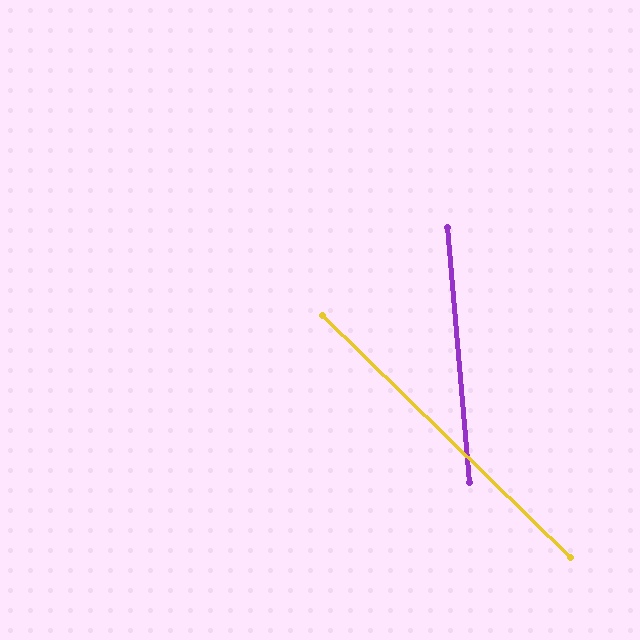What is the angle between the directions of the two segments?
Approximately 41 degrees.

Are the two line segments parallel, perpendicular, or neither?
Neither parallel nor perpendicular — they differ by about 41°.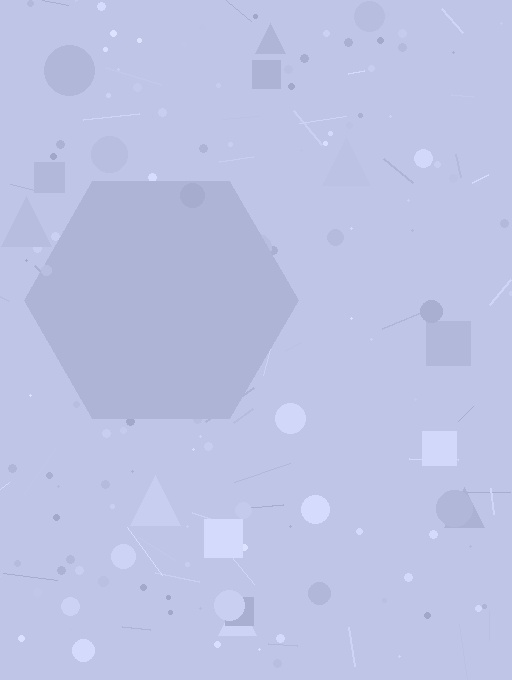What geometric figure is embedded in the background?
A hexagon is embedded in the background.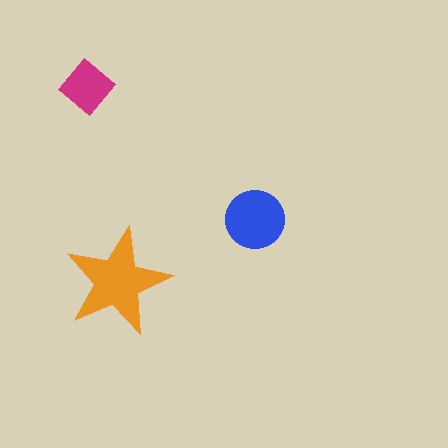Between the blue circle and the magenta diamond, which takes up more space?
The blue circle.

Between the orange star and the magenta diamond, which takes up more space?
The orange star.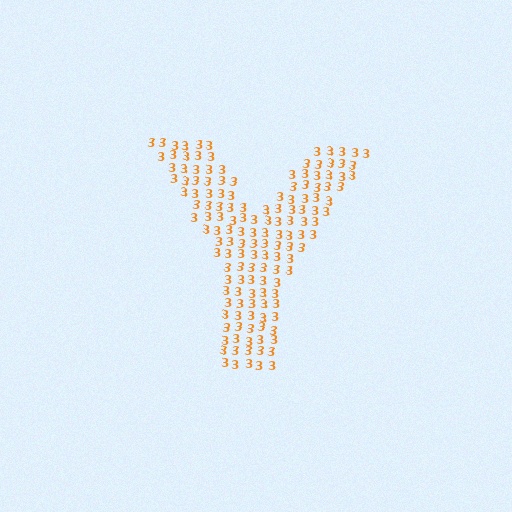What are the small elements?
The small elements are digit 3's.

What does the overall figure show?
The overall figure shows the letter Y.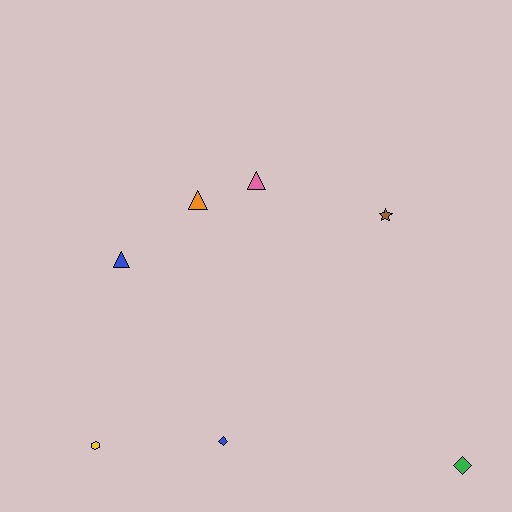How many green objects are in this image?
There is 1 green object.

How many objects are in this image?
There are 7 objects.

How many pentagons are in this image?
There are no pentagons.